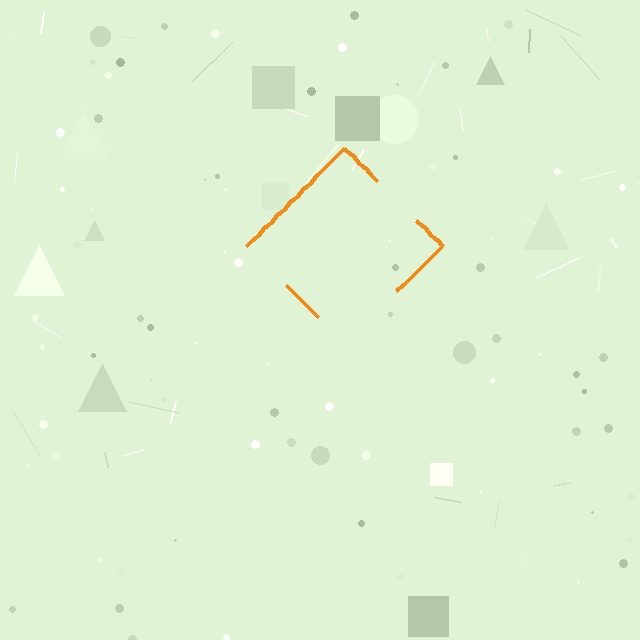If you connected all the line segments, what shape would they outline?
They would outline a diamond.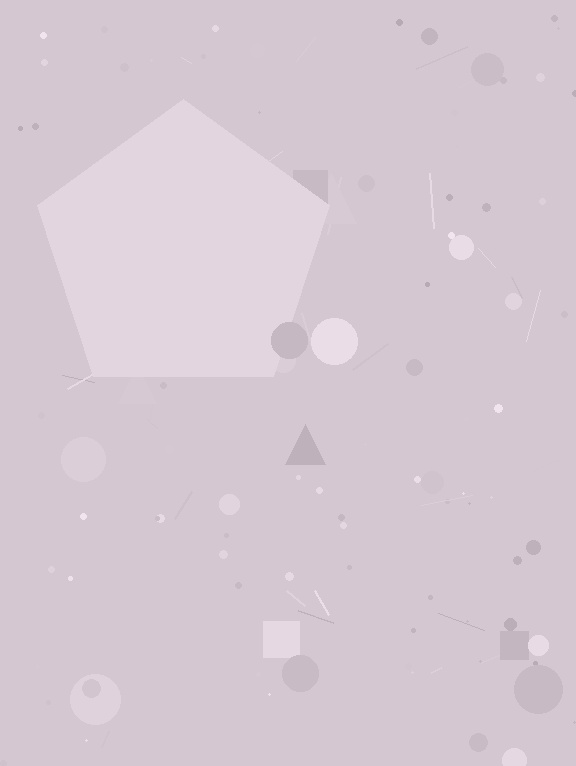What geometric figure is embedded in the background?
A pentagon is embedded in the background.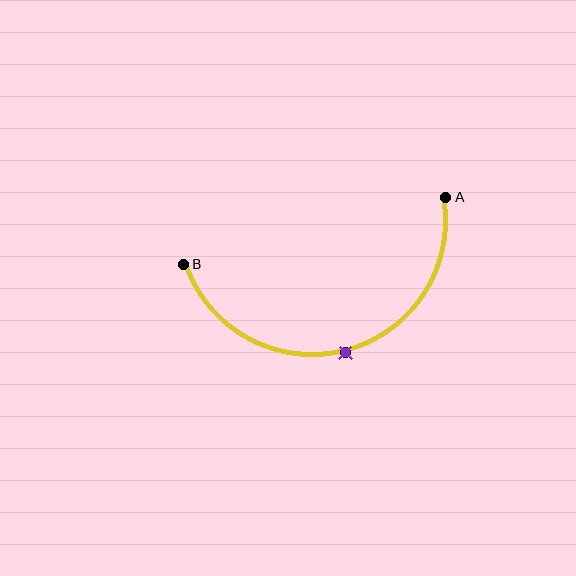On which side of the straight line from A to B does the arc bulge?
The arc bulges below the straight line connecting A and B.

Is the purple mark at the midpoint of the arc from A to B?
Yes. The purple mark lies on the arc at equal arc-length from both A and B — it is the arc midpoint.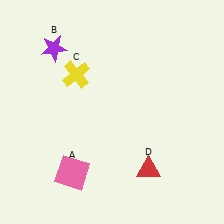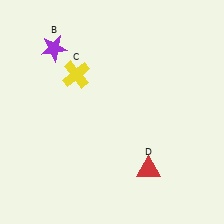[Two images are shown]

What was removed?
The pink square (A) was removed in Image 2.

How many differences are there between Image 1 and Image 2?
There is 1 difference between the two images.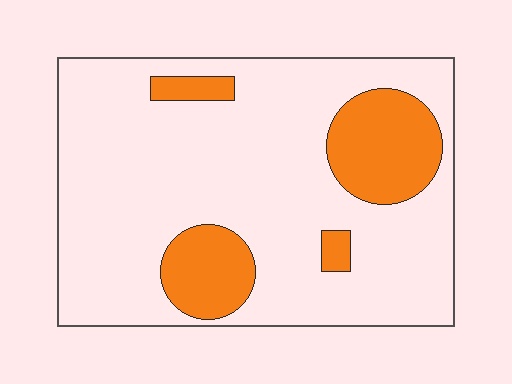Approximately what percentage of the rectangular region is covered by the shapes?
Approximately 20%.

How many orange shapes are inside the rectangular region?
4.